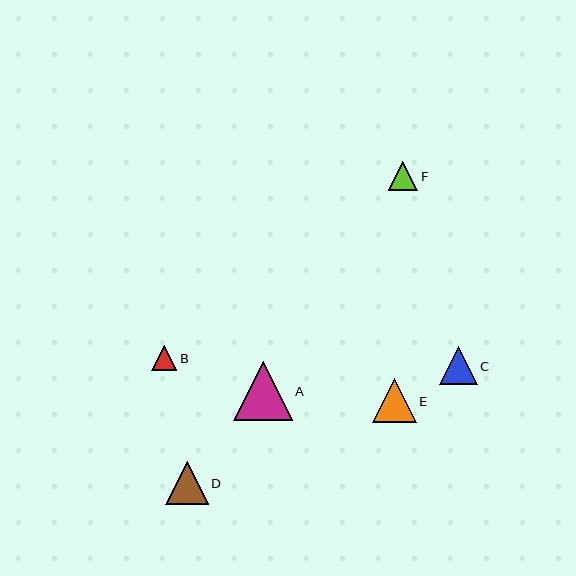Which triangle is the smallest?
Triangle B is the smallest with a size of approximately 25 pixels.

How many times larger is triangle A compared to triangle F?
Triangle A is approximately 2.0 times the size of triangle F.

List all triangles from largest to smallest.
From largest to smallest: A, E, D, C, F, B.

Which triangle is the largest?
Triangle A is the largest with a size of approximately 59 pixels.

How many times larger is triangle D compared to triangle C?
Triangle D is approximately 1.1 times the size of triangle C.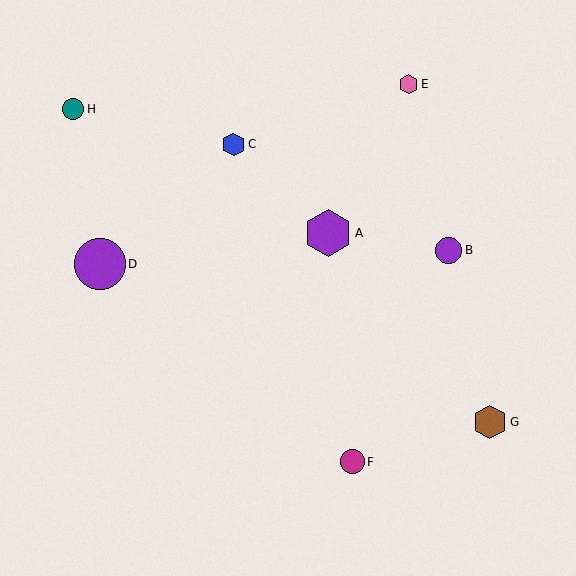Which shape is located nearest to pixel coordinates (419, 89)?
The pink hexagon (labeled E) at (408, 84) is nearest to that location.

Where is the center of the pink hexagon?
The center of the pink hexagon is at (408, 84).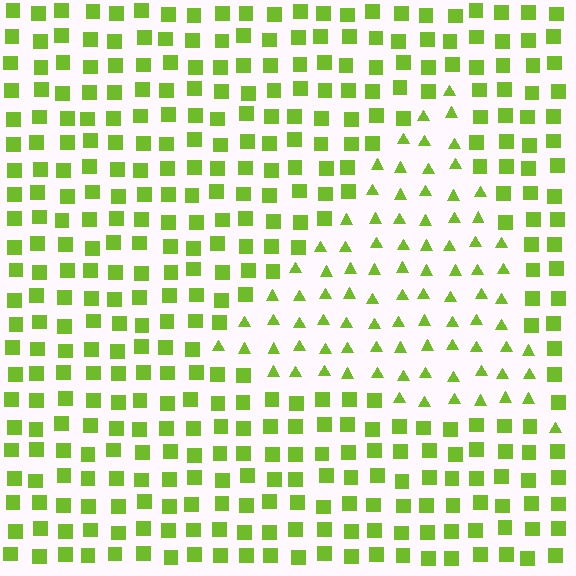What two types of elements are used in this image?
The image uses triangles inside the triangle region and squares outside it.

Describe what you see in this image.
The image is filled with small lime elements arranged in a uniform grid. A triangle-shaped region contains triangles, while the surrounding area contains squares. The boundary is defined purely by the change in element shape.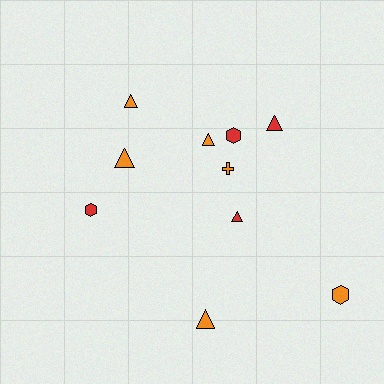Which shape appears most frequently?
Triangle, with 6 objects.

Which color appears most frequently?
Orange, with 6 objects.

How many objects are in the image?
There are 10 objects.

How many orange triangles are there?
There are 4 orange triangles.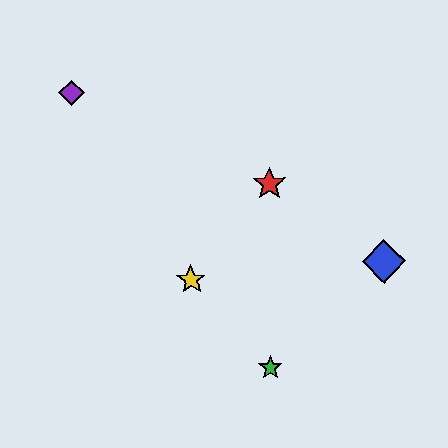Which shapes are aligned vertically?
The red star, the green star are aligned vertically.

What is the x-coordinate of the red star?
The red star is at x≈269.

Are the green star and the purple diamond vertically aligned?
No, the green star is at x≈270 and the purple diamond is at x≈71.